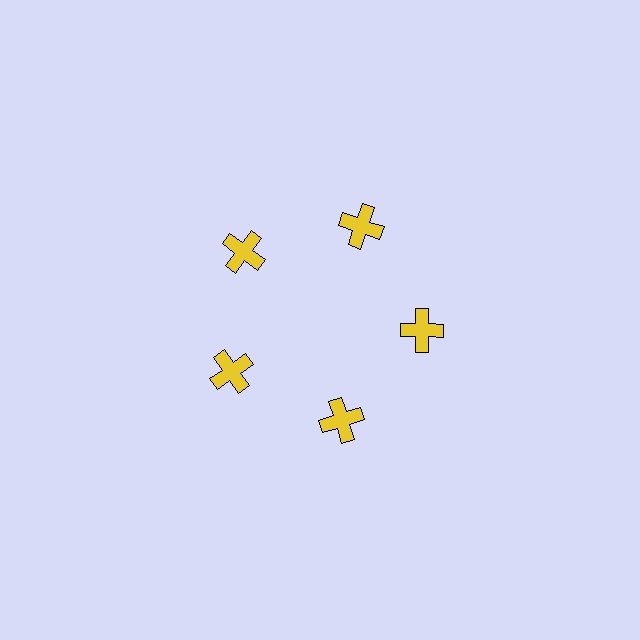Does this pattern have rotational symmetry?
Yes, this pattern has 5-fold rotational symmetry. It looks the same after rotating 72 degrees around the center.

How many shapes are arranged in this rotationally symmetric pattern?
There are 5 shapes, arranged in 5 groups of 1.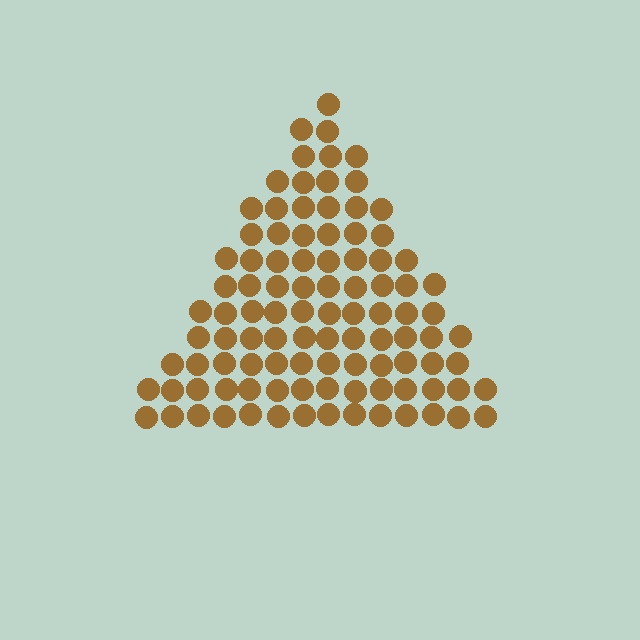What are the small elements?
The small elements are circles.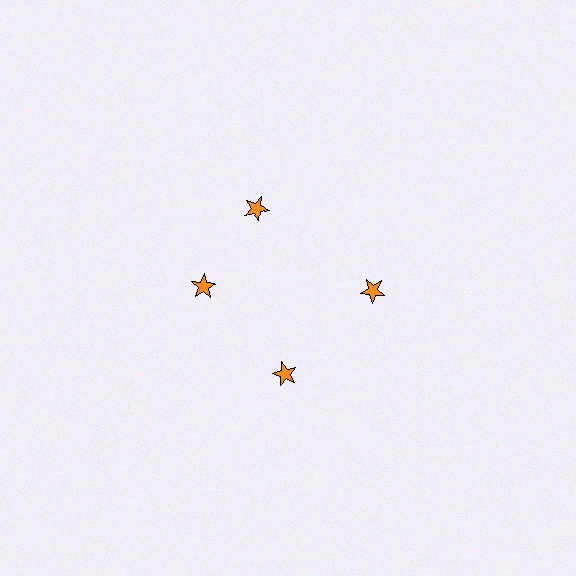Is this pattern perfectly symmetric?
No. The 4 orange stars are arranged in a ring, but one element near the 12 o'clock position is rotated out of alignment along the ring, breaking the 4-fold rotational symmetry.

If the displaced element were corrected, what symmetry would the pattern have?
It would have 4-fold rotational symmetry — the pattern would map onto itself every 90 degrees.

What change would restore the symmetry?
The symmetry would be restored by rotating it back into even spacing with its neighbors so that all 4 stars sit at equal angles and equal distance from the center.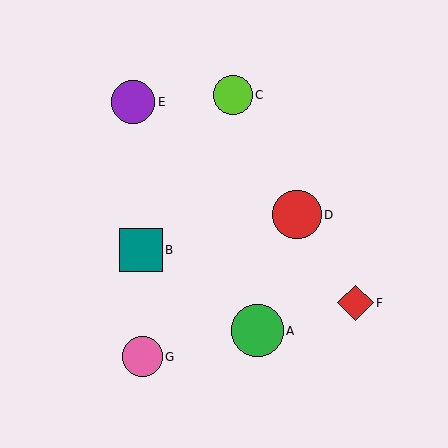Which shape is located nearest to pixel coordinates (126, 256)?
The teal square (labeled B) at (141, 250) is nearest to that location.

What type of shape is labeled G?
Shape G is a pink circle.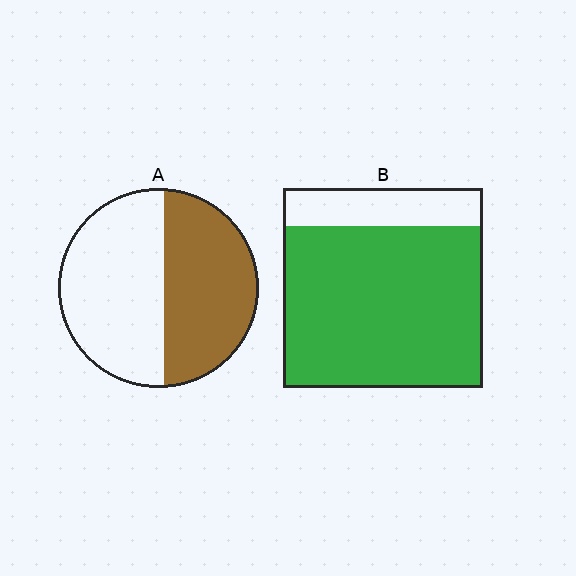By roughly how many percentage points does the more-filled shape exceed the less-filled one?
By roughly 35 percentage points (B over A).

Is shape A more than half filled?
Roughly half.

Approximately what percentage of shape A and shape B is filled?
A is approximately 45% and B is approximately 80%.